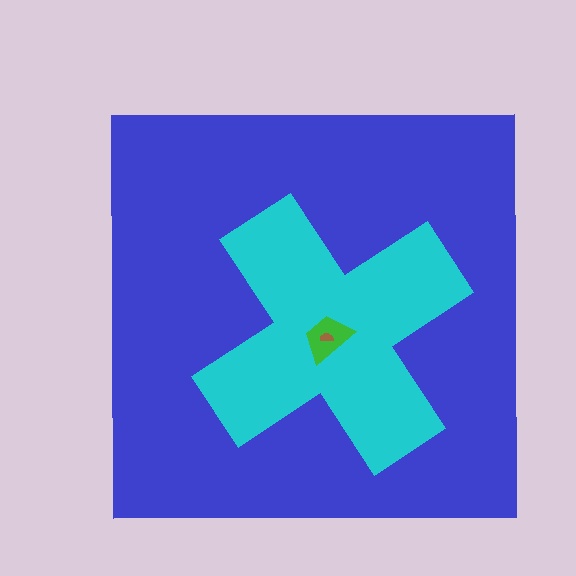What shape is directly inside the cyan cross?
The green trapezoid.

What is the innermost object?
The brown semicircle.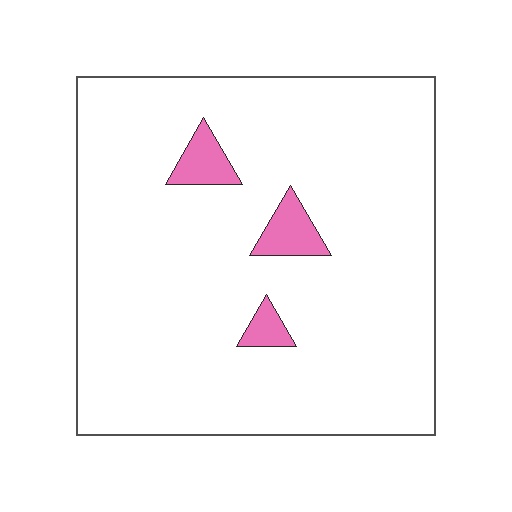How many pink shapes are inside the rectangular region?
3.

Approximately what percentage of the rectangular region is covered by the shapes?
Approximately 5%.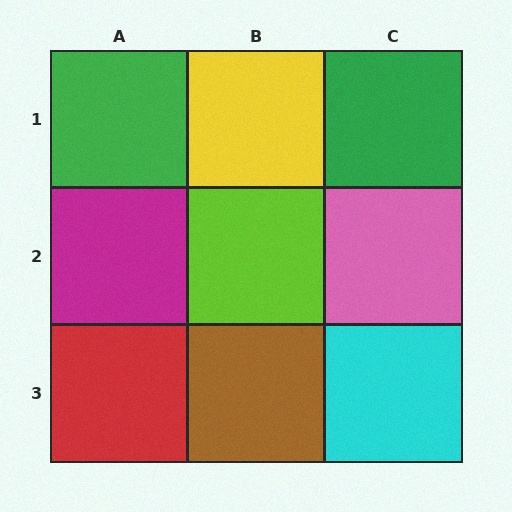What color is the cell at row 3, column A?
Red.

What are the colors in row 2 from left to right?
Magenta, lime, pink.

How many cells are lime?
1 cell is lime.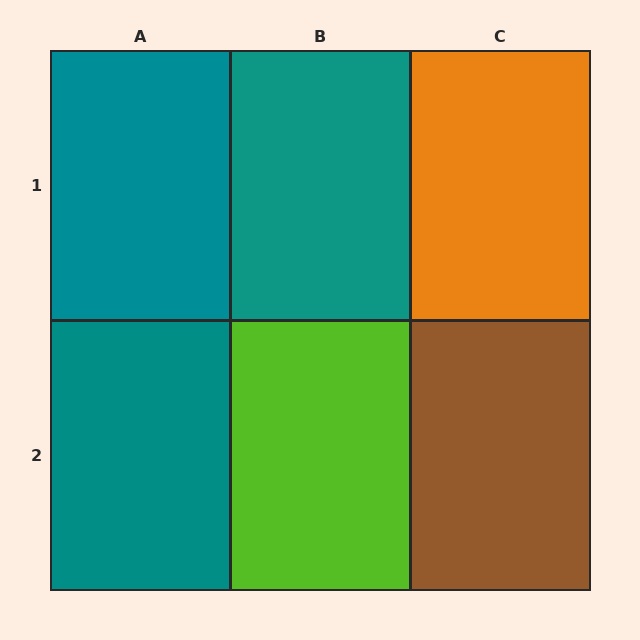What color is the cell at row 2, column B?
Lime.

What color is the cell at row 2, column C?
Brown.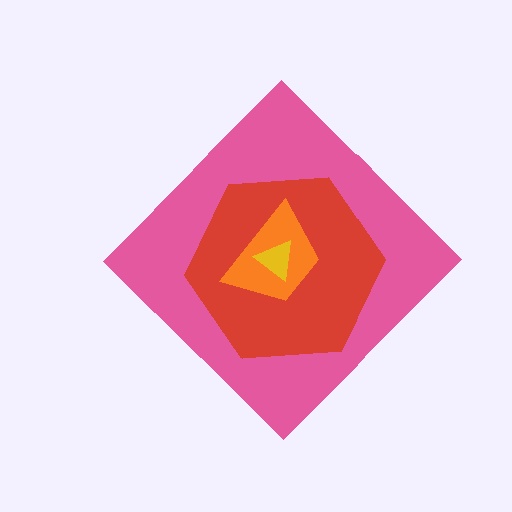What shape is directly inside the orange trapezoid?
The yellow triangle.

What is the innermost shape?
The yellow triangle.